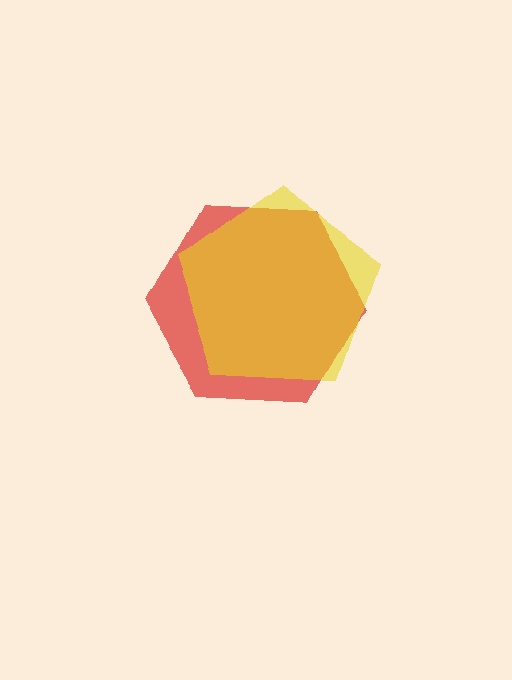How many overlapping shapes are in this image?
There are 2 overlapping shapes in the image.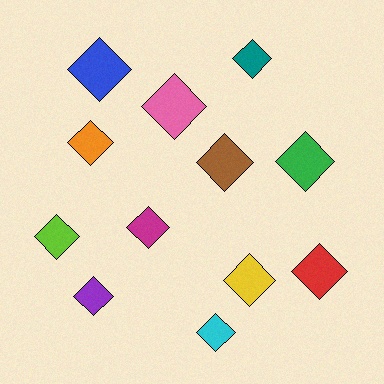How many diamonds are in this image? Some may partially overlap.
There are 12 diamonds.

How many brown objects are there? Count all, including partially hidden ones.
There is 1 brown object.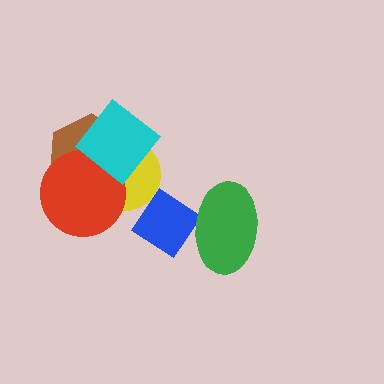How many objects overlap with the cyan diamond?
3 objects overlap with the cyan diamond.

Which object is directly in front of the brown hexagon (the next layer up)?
The red circle is directly in front of the brown hexagon.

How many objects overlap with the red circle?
3 objects overlap with the red circle.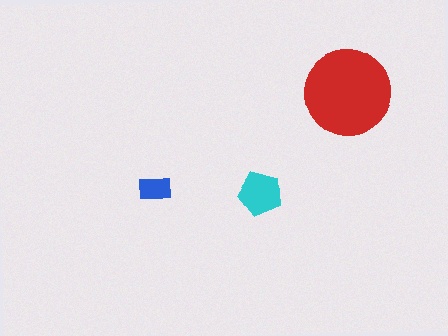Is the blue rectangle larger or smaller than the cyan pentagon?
Smaller.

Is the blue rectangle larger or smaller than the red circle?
Smaller.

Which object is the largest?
The red circle.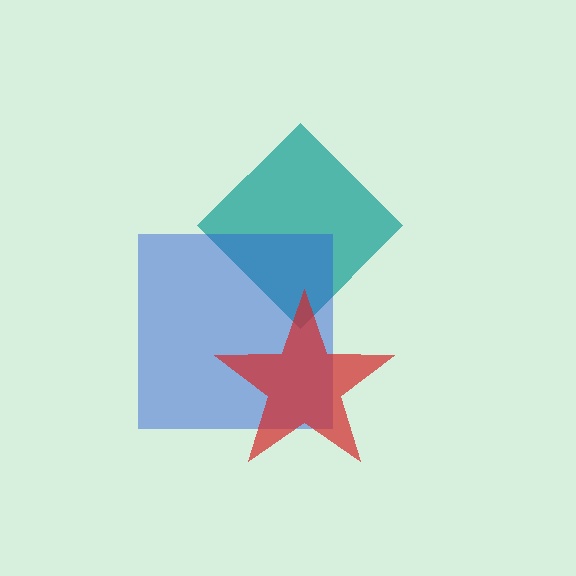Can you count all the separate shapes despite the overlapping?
Yes, there are 3 separate shapes.